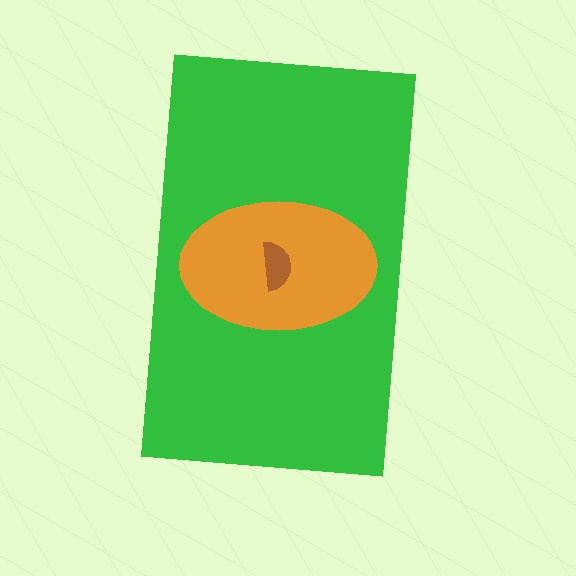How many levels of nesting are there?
3.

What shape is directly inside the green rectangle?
The orange ellipse.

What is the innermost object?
The brown semicircle.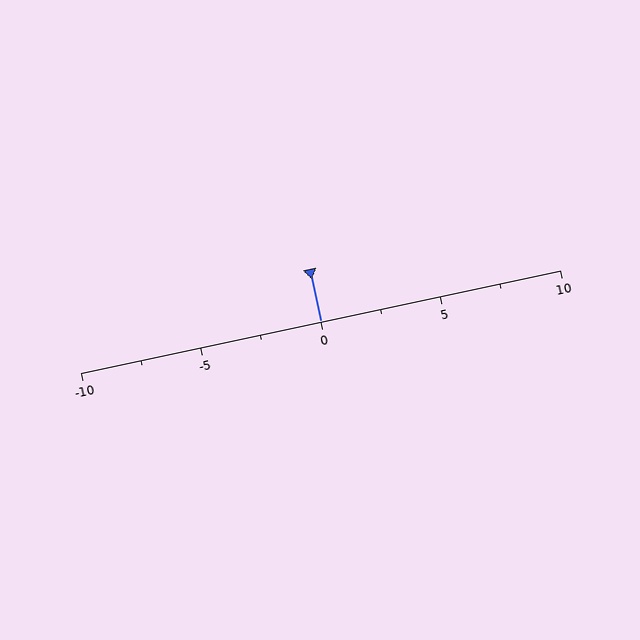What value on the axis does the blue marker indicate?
The marker indicates approximately 0.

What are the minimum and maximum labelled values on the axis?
The axis runs from -10 to 10.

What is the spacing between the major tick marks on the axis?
The major ticks are spaced 5 apart.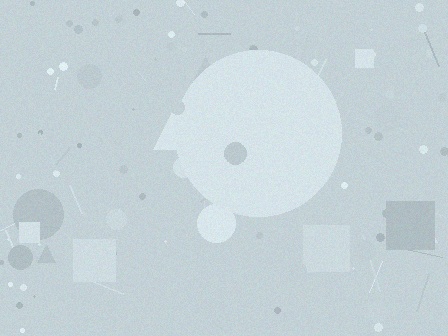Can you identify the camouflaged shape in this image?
The camouflaged shape is a circle.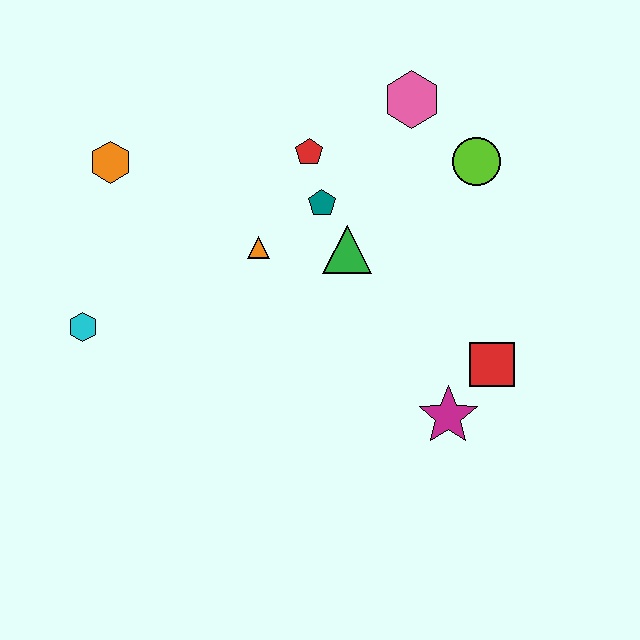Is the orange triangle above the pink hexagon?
No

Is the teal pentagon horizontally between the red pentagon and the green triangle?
Yes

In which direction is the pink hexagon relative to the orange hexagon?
The pink hexagon is to the right of the orange hexagon.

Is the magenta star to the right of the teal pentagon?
Yes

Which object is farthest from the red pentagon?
The magenta star is farthest from the red pentagon.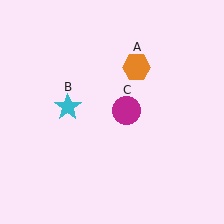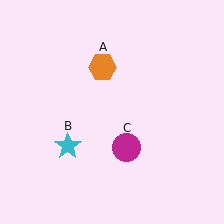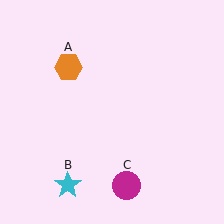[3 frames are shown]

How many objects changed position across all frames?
3 objects changed position: orange hexagon (object A), cyan star (object B), magenta circle (object C).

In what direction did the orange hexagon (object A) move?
The orange hexagon (object A) moved left.